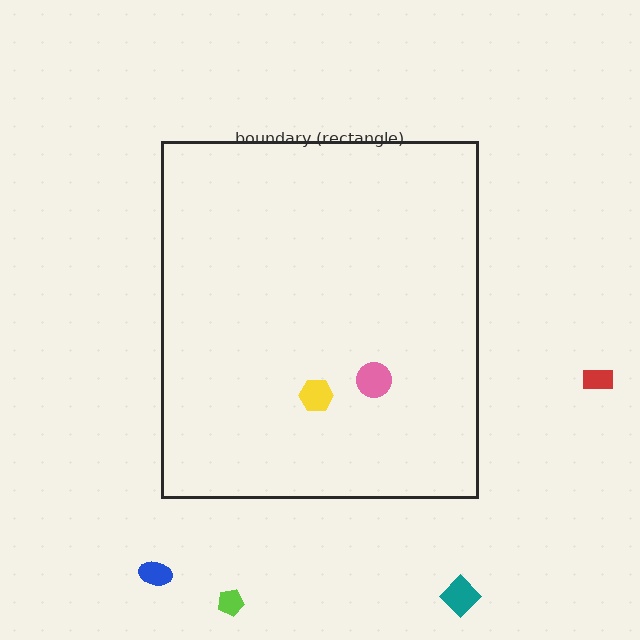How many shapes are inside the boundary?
2 inside, 4 outside.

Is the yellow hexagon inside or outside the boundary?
Inside.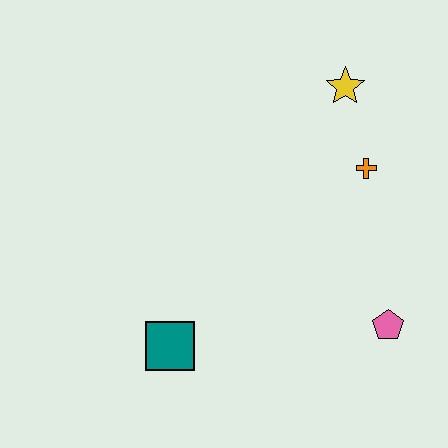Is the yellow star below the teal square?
No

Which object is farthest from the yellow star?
The teal square is farthest from the yellow star.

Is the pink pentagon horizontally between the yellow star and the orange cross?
No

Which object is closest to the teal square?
The pink pentagon is closest to the teal square.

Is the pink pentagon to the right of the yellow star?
Yes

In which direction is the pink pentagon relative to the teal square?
The pink pentagon is to the right of the teal square.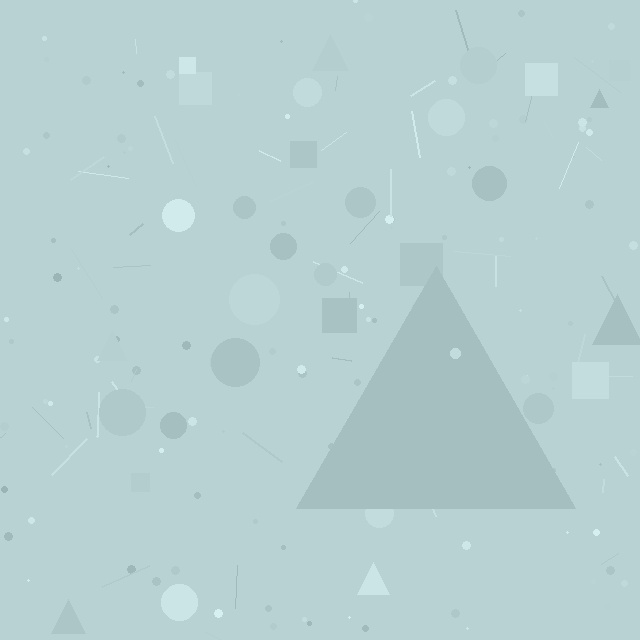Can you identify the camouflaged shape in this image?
The camouflaged shape is a triangle.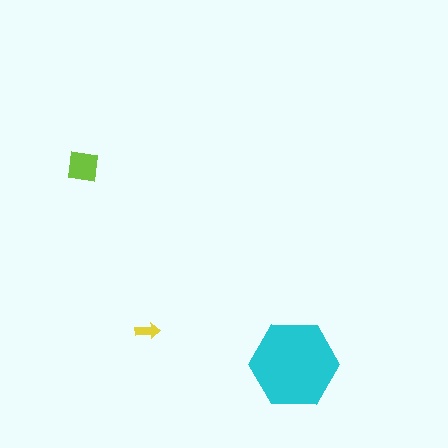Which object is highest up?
The lime square is topmost.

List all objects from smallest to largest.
The yellow arrow, the lime square, the cyan hexagon.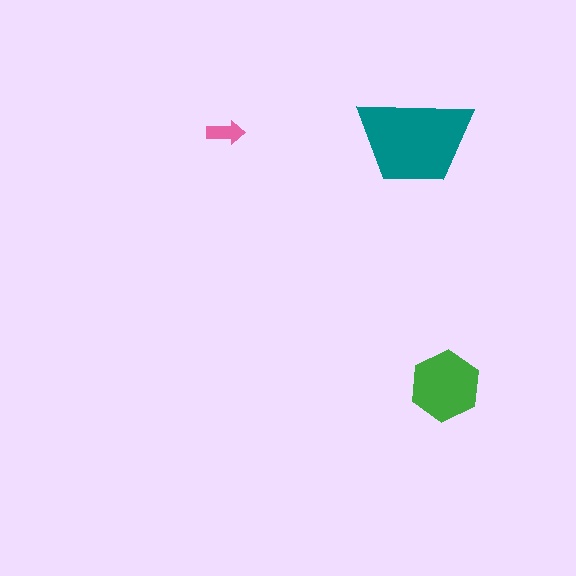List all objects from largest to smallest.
The teal trapezoid, the green hexagon, the pink arrow.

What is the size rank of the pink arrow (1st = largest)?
3rd.